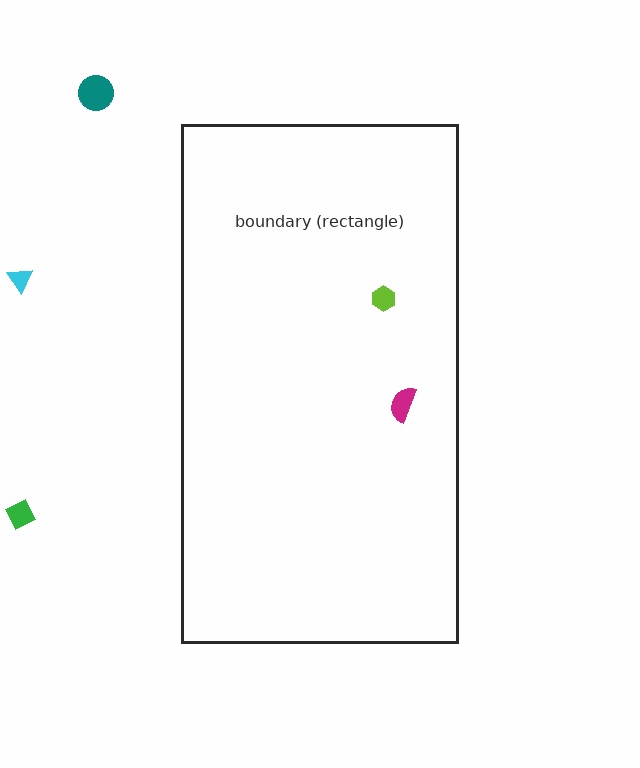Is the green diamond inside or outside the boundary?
Outside.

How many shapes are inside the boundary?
2 inside, 3 outside.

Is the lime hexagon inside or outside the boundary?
Inside.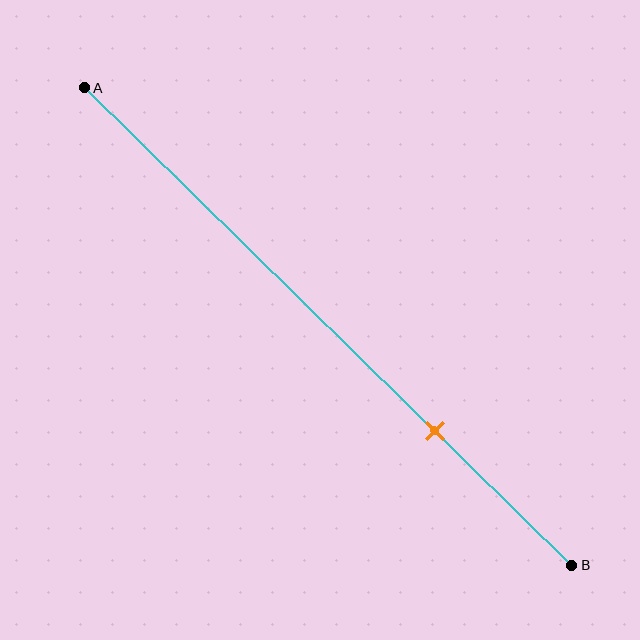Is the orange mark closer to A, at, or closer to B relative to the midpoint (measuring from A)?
The orange mark is closer to point B than the midpoint of segment AB.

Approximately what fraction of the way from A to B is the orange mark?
The orange mark is approximately 70% of the way from A to B.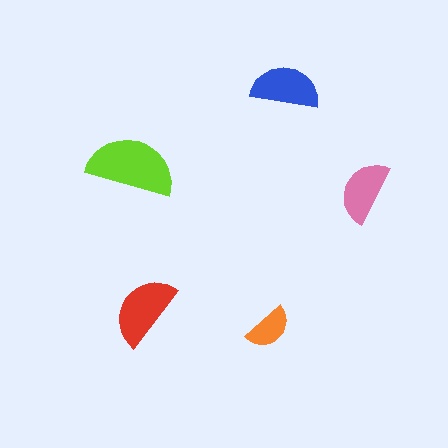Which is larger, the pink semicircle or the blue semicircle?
The blue one.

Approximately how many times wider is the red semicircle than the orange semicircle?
About 1.5 times wider.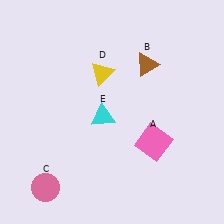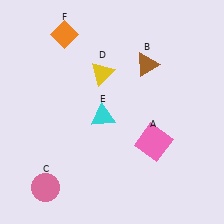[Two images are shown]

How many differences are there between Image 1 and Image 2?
There is 1 difference between the two images.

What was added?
An orange diamond (F) was added in Image 2.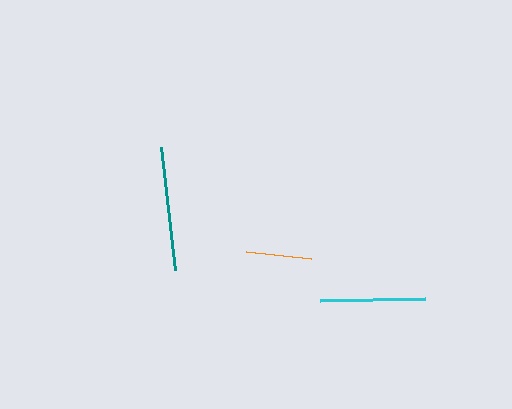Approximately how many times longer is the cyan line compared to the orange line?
The cyan line is approximately 1.6 times the length of the orange line.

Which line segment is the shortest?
The orange line is the shortest at approximately 66 pixels.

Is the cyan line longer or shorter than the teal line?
The teal line is longer than the cyan line.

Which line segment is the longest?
The teal line is the longest at approximately 124 pixels.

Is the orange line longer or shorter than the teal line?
The teal line is longer than the orange line.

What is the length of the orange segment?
The orange segment is approximately 66 pixels long.